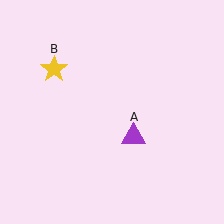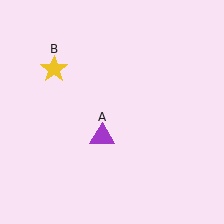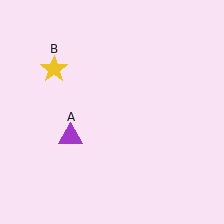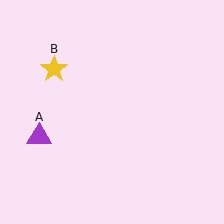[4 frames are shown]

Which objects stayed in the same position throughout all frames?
Yellow star (object B) remained stationary.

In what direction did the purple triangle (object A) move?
The purple triangle (object A) moved left.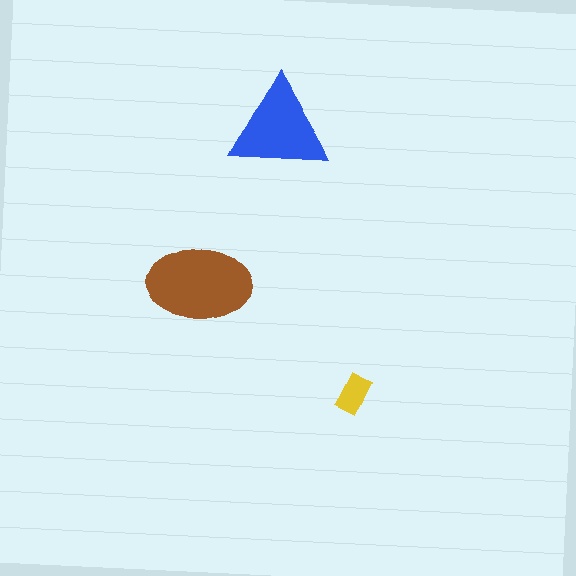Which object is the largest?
The brown ellipse.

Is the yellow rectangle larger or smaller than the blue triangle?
Smaller.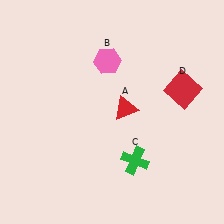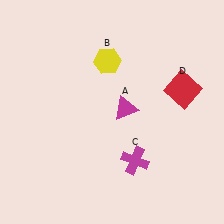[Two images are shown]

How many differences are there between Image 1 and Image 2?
There are 3 differences between the two images.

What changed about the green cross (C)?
In Image 1, C is green. In Image 2, it changed to magenta.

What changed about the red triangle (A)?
In Image 1, A is red. In Image 2, it changed to magenta.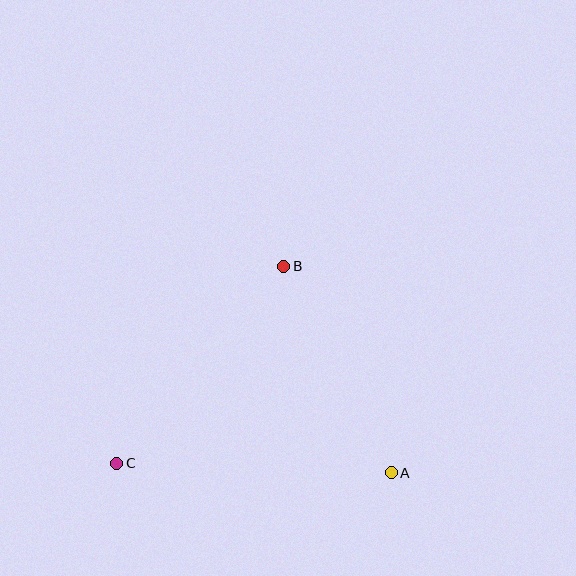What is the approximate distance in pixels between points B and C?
The distance between B and C is approximately 258 pixels.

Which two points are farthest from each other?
Points A and C are farthest from each other.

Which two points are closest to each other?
Points A and B are closest to each other.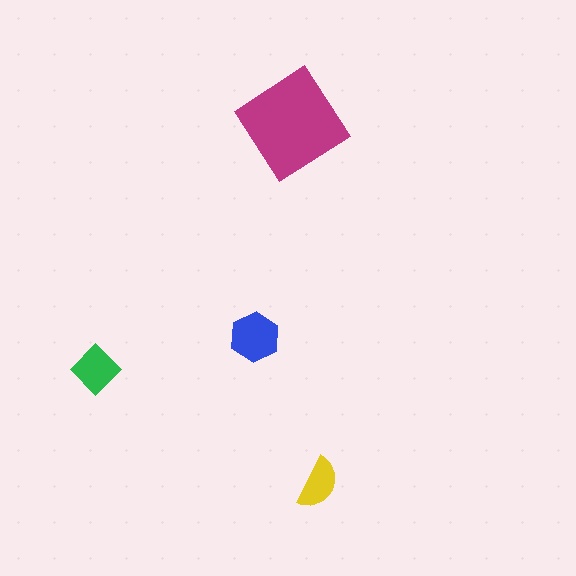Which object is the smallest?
The yellow semicircle.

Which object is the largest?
The magenta diamond.